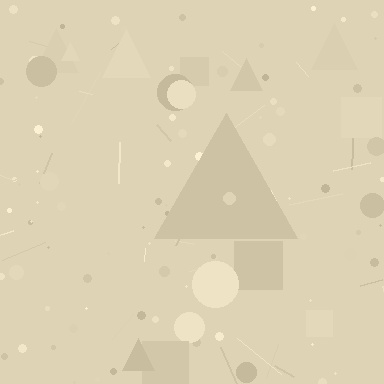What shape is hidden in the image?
A triangle is hidden in the image.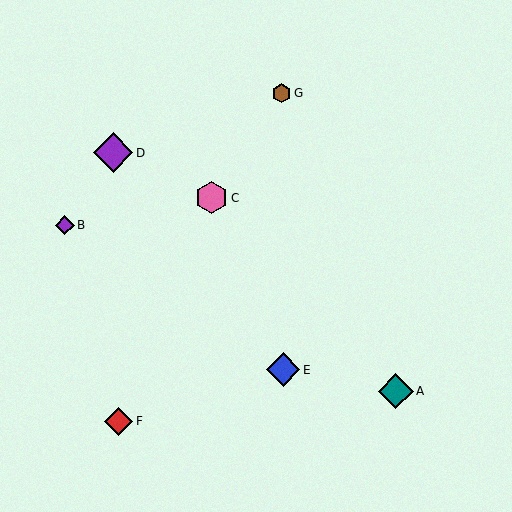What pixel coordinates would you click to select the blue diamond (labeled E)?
Click at (283, 370) to select the blue diamond E.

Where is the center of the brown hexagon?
The center of the brown hexagon is at (282, 93).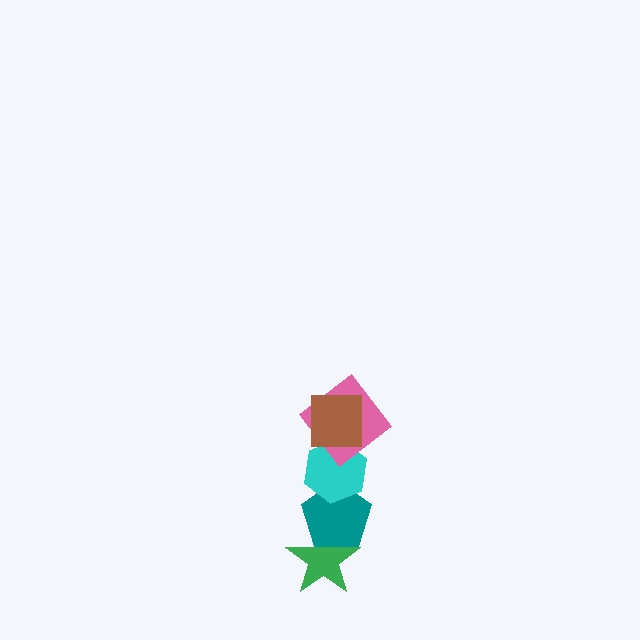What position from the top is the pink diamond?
The pink diamond is 2nd from the top.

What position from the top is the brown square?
The brown square is 1st from the top.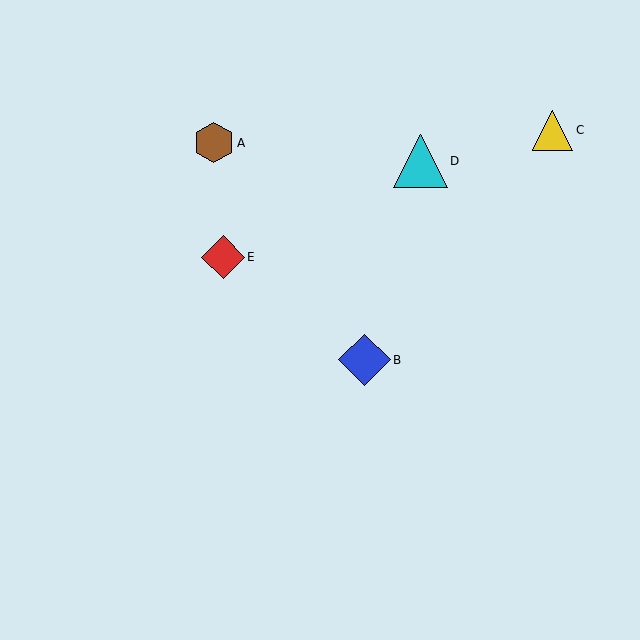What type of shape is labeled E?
Shape E is a red diamond.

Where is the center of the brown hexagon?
The center of the brown hexagon is at (214, 143).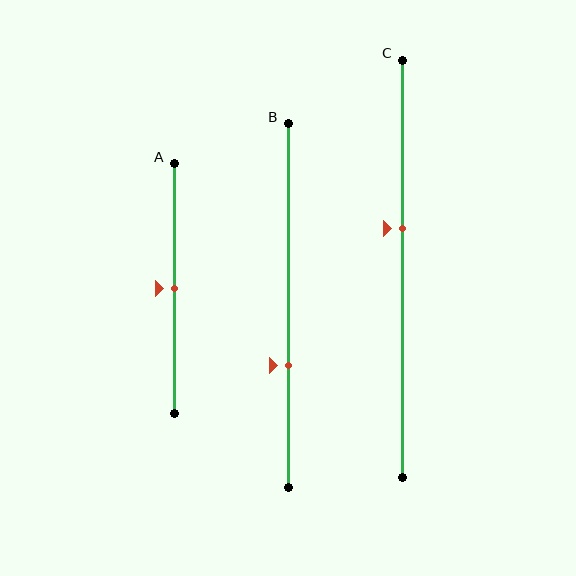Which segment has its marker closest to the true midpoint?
Segment A has its marker closest to the true midpoint.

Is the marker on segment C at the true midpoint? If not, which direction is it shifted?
No, the marker on segment C is shifted upward by about 10% of the segment length.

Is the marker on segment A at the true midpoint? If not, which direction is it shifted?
Yes, the marker on segment A is at the true midpoint.